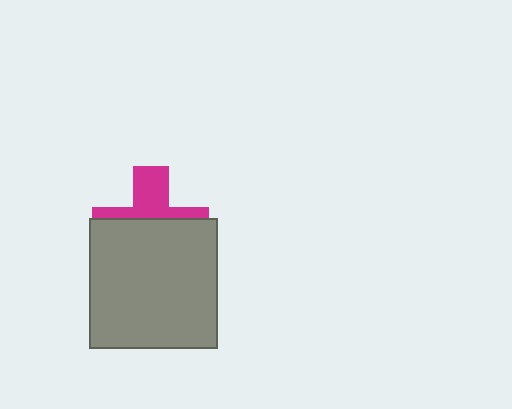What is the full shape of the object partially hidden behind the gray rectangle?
The partially hidden object is a magenta cross.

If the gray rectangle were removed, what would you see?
You would see the complete magenta cross.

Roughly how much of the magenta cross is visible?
A small part of it is visible (roughly 37%).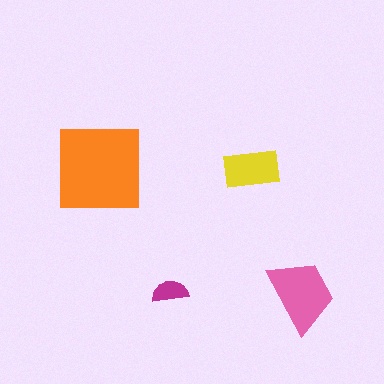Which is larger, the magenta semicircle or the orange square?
The orange square.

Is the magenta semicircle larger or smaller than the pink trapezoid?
Smaller.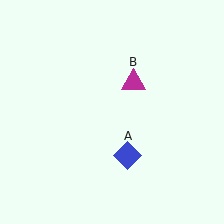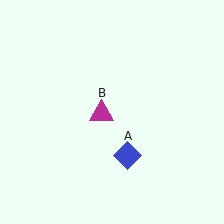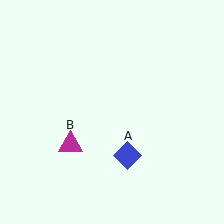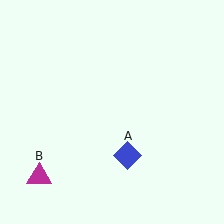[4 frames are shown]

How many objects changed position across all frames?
1 object changed position: magenta triangle (object B).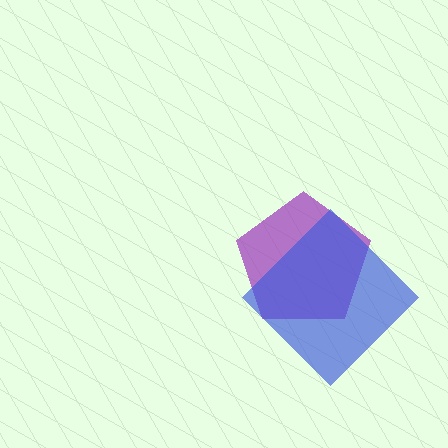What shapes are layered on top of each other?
The layered shapes are: a purple pentagon, a blue diamond.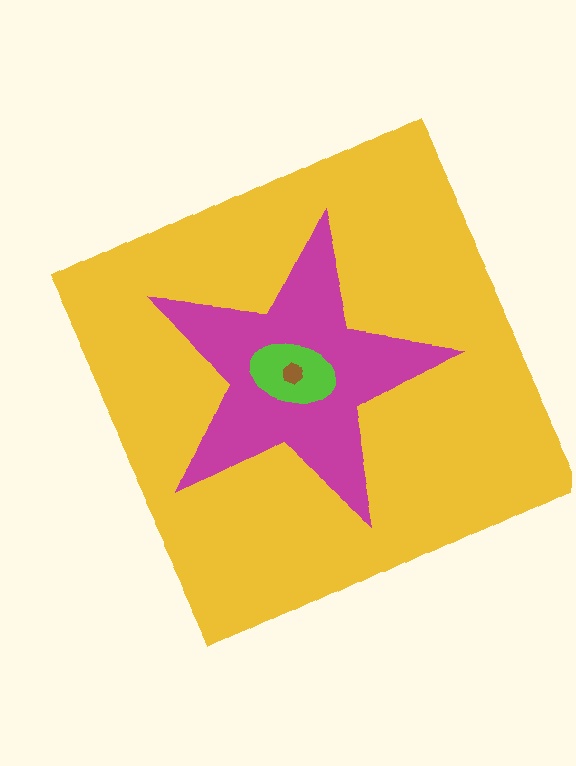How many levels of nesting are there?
4.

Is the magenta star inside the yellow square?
Yes.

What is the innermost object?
The brown hexagon.